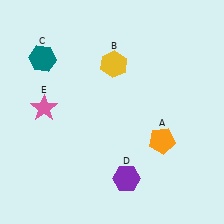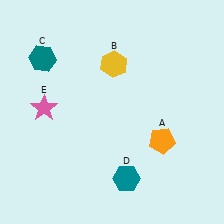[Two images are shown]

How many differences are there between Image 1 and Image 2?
There is 1 difference between the two images.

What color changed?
The hexagon (D) changed from purple in Image 1 to teal in Image 2.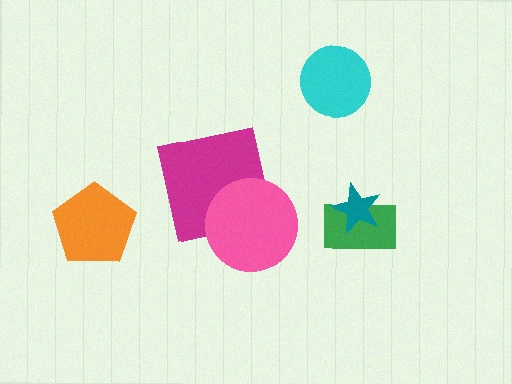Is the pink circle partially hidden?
No, no other shape covers it.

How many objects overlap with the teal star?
1 object overlaps with the teal star.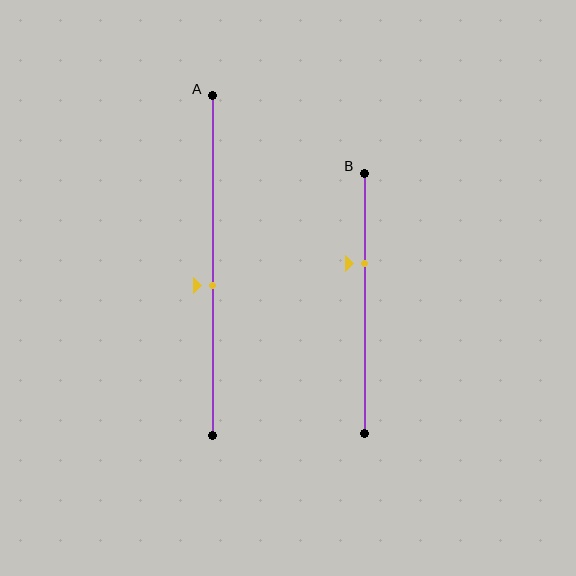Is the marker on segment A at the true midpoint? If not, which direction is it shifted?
No, the marker on segment A is shifted downward by about 6% of the segment length.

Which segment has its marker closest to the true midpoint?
Segment A has its marker closest to the true midpoint.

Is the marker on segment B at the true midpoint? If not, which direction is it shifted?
No, the marker on segment B is shifted upward by about 15% of the segment length.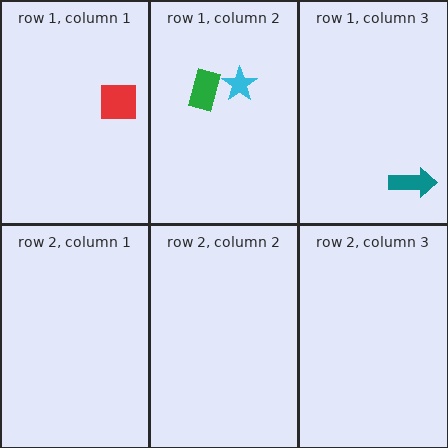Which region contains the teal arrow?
The row 1, column 3 region.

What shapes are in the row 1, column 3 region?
The teal arrow.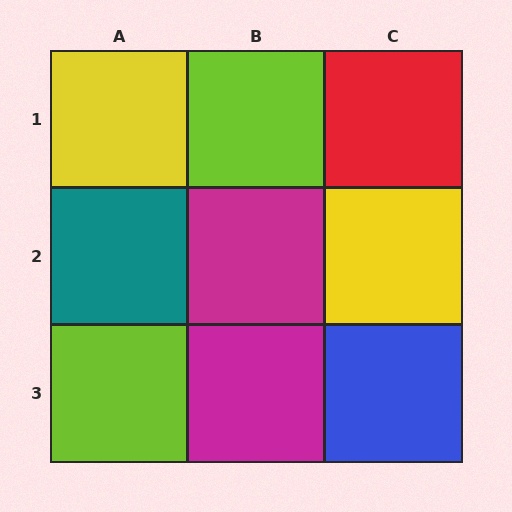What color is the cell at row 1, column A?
Yellow.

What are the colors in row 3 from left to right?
Lime, magenta, blue.